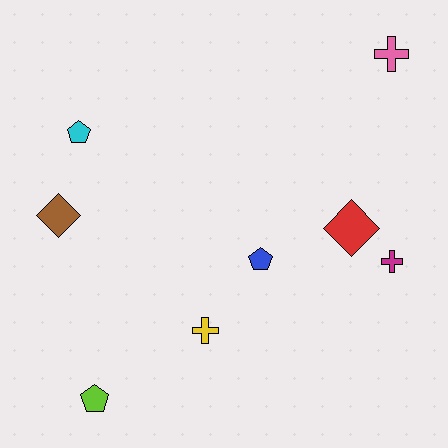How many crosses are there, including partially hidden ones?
There are 3 crosses.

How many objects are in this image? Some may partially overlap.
There are 8 objects.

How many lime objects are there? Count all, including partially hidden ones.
There is 1 lime object.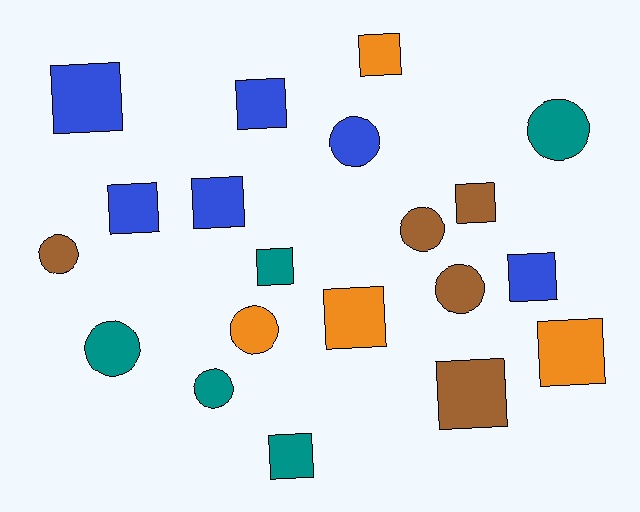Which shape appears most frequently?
Square, with 12 objects.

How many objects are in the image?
There are 20 objects.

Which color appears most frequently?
Blue, with 6 objects.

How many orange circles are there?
There is 1 orange circle.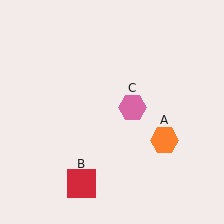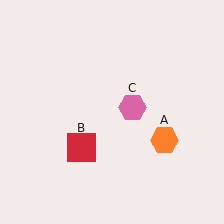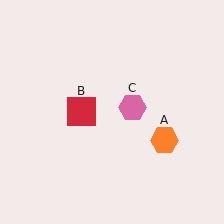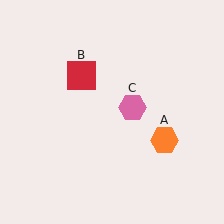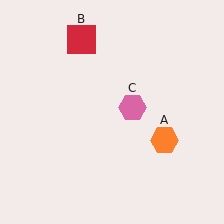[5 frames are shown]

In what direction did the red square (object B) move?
The red square (object B) moved up.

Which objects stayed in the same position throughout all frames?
Orange hexagon (object A) and pink hexagon (object C) remained stationary.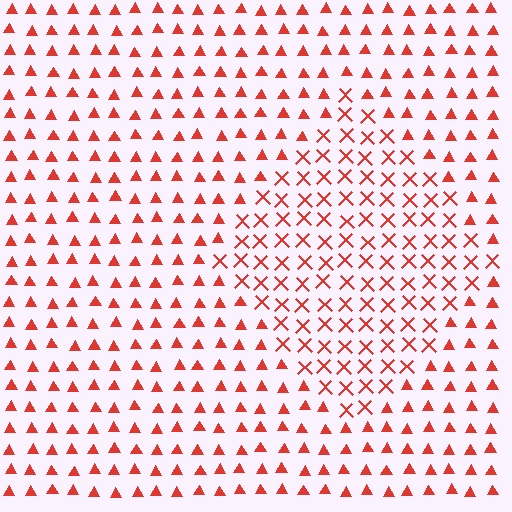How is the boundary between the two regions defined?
The boundary is defined by a change in element shape: X marks inside vs. triangles outside. All elements share the same color and spacing.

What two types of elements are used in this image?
The image uses X marks inside the diamond region and triangles outside it.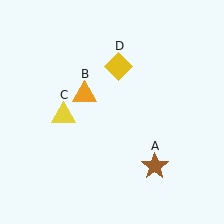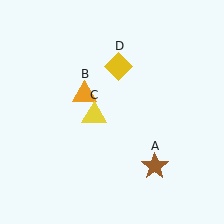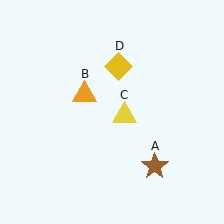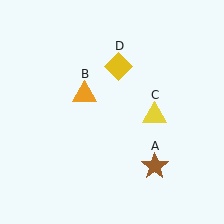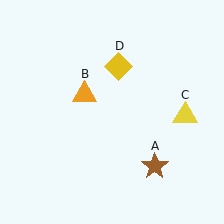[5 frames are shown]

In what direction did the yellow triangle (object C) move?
The yellow triangle (object C) moved right.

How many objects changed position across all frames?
1 object changed position: yellow triangle (object C).